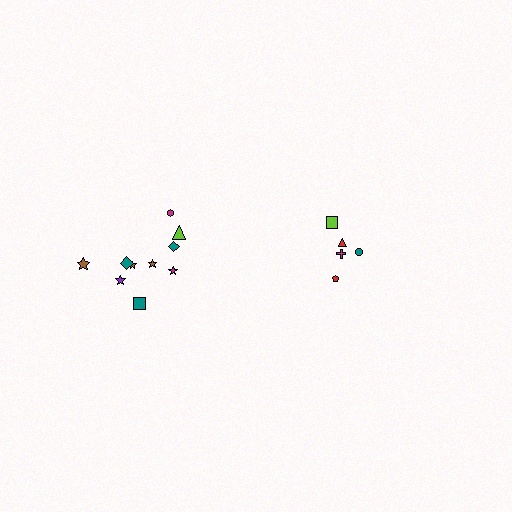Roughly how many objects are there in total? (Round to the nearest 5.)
Roughly 15 objects in total.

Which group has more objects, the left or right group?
The left group.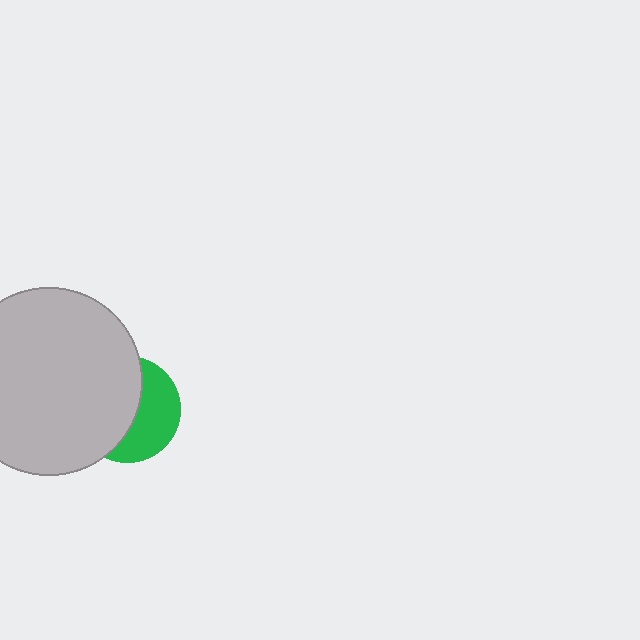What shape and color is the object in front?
The object in front is a light gray circle.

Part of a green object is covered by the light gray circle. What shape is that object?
It is a circle.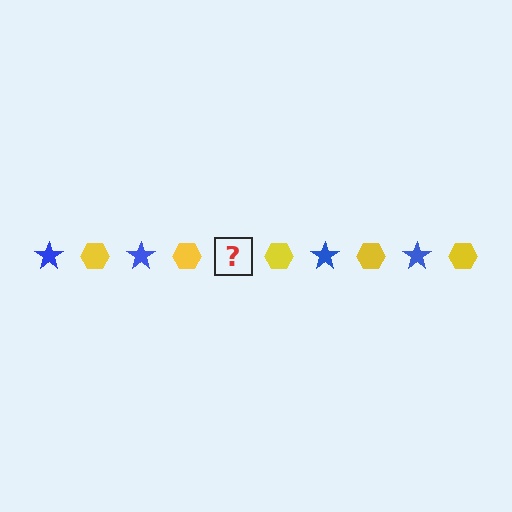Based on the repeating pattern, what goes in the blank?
The blank should be a blue star.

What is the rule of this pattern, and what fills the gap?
The rule is that the pattern alternates between blue star and yellow hexagon. The gap should be filled with a blue star.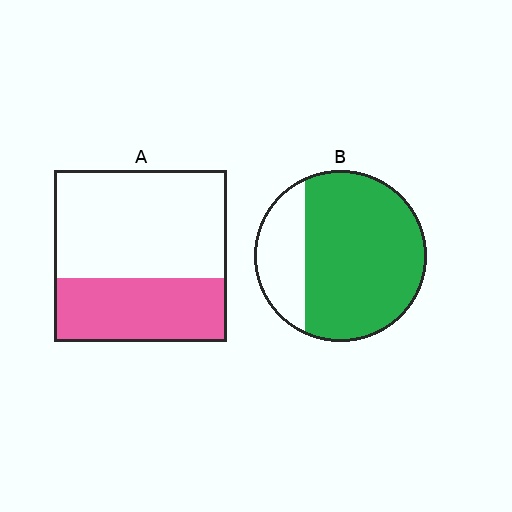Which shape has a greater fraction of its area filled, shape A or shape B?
Shape B.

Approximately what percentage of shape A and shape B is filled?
A is approximately 35% and B is approximately 75%.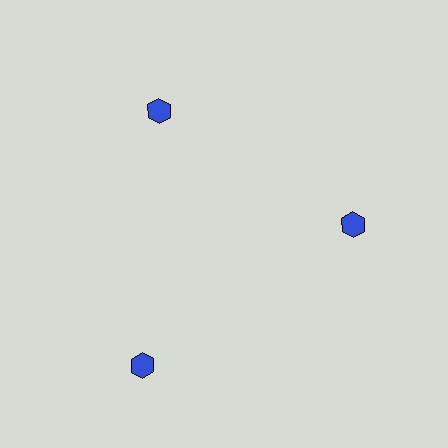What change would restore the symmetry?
The symmetry would be restored by moving it inward, back onto the ring so that all 3 hexagons sit at equal angles and equal distance from the center.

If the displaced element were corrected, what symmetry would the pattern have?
It would have 3-fold rotational symmetry — the pattern would map onto itself every 120 degrees.